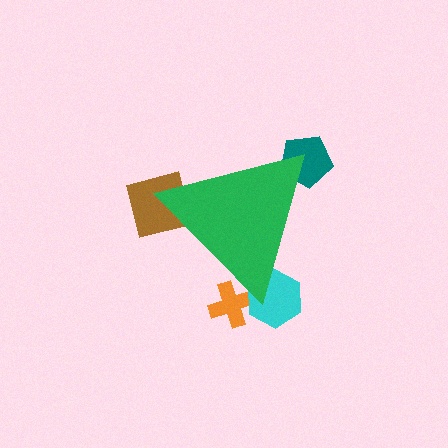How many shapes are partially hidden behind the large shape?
4 shapes are partially hidden.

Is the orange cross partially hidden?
Yes, the orange cross is partially hidden behind the green triangle.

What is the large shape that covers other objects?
A green triangle.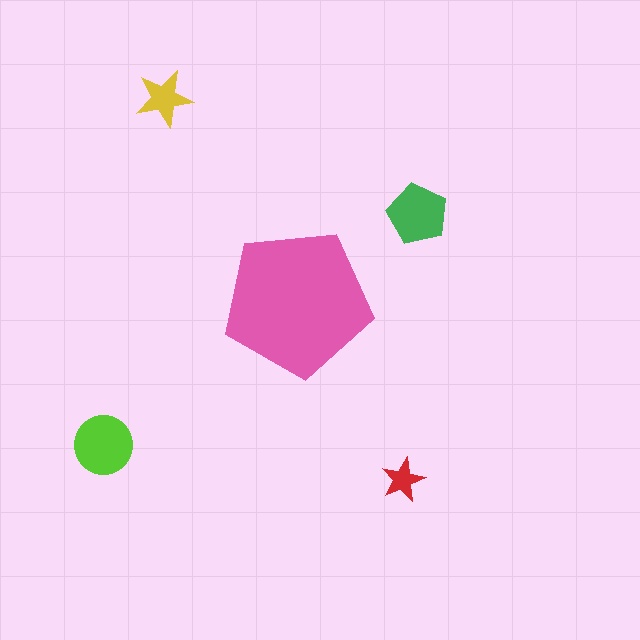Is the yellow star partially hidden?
No, the yellow star is fully visible.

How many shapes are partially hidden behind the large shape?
0 shapes are partially hidden.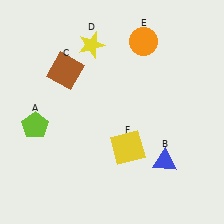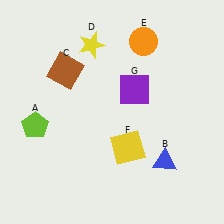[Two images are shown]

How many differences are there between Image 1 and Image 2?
There is 1 difference between the two images.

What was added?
A purple square (G) was added in Image 2.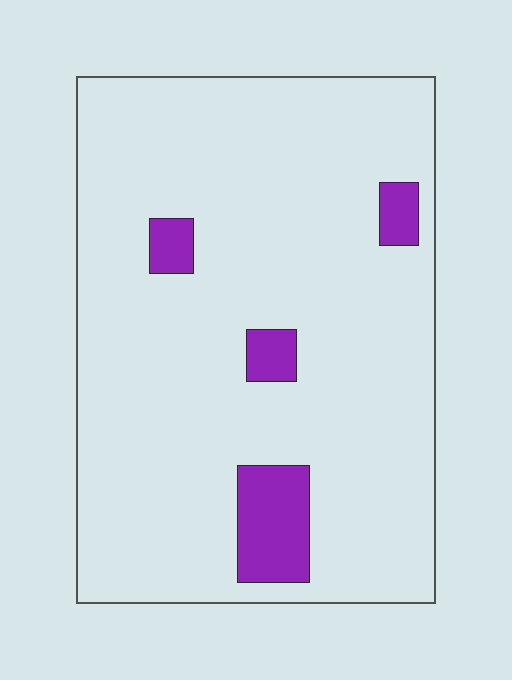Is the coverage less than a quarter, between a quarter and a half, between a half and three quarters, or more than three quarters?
Less than a quarter.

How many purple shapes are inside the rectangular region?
4.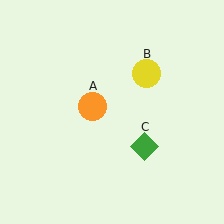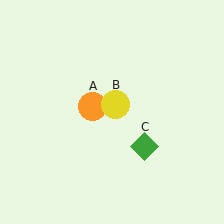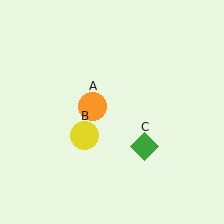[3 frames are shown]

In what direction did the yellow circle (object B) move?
The yellow circle (object B) moved down and to the left.